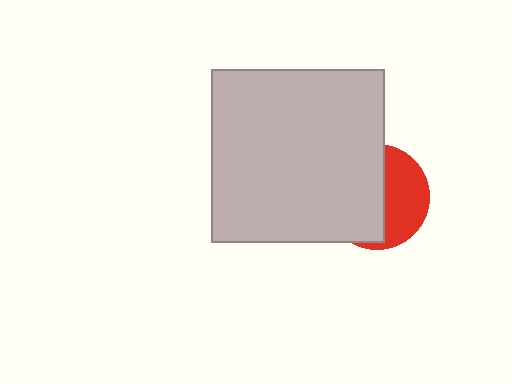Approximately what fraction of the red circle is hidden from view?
Roughly 58% of the red circle is hidden behind the light gray square.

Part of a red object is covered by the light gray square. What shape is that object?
It is a circle.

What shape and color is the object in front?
The object in front is a light gray square.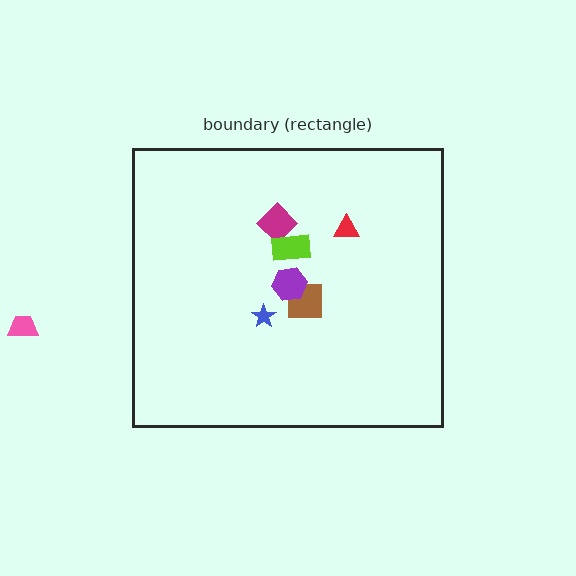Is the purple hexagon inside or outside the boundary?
Inside.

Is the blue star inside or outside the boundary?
Inside.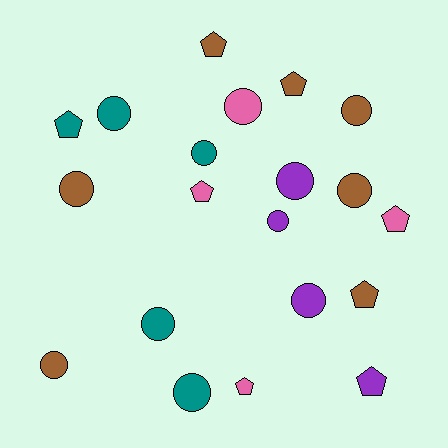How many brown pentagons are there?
There are 3 brown pentagons.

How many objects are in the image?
There are 20 objects.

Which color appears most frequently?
Brown, with 7 objects.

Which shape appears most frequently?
Circle, with 12 objects.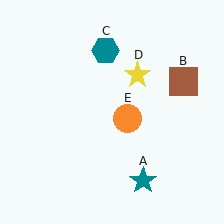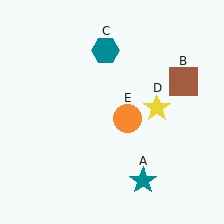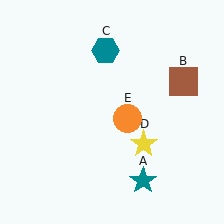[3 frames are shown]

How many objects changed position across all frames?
1 object changed position: yellow star (object D).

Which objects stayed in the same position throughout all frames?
Teal star (object A) and brown square (object B) and teal hexagon (object C) and orange circle (object E) remained stationary.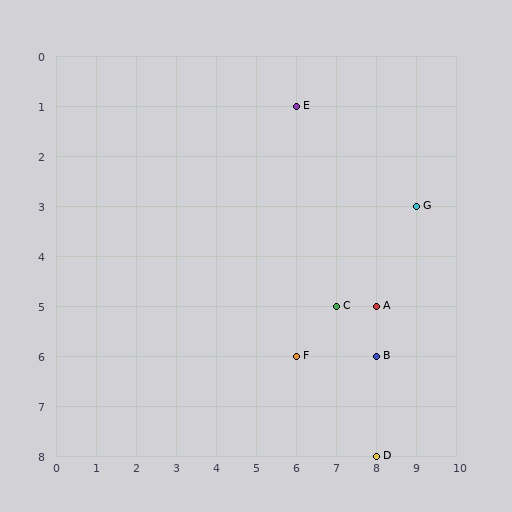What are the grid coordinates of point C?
Point C is at grid coordinates (7, 5).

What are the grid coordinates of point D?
Point D is at grid coordinates (8, 8).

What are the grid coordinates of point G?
Point G is at grid coordinates (9, 3).